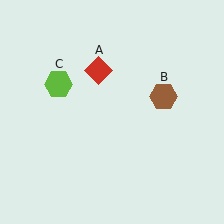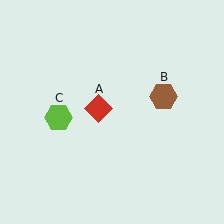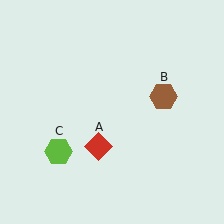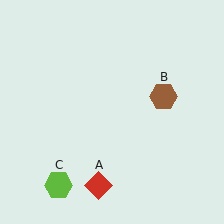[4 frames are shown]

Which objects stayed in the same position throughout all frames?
Brown hexagon (object B) remained stationary.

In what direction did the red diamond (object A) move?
The red diamond (object A) moved down.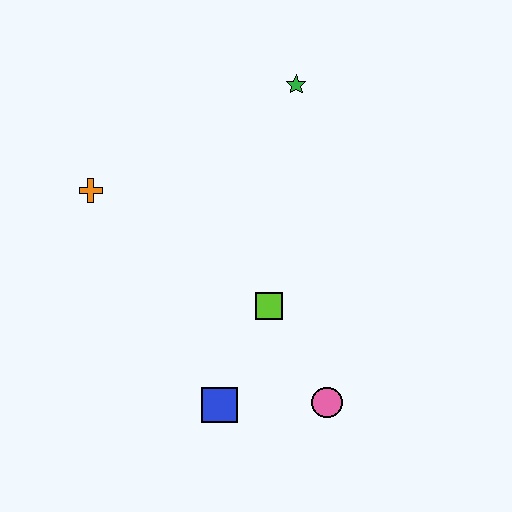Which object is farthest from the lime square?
The green star is farthest from the lime square.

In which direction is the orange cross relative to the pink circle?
The orange cross is to the left of the pink circle.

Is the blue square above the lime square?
No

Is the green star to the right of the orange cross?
Yes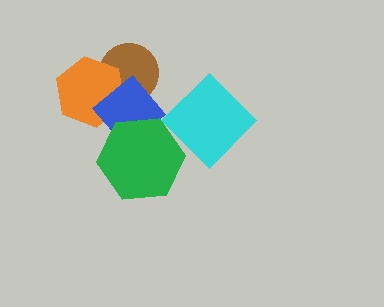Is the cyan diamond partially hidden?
Yes, it is partially covered by another shape.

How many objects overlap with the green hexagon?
2 objects overlap with the green hexagon.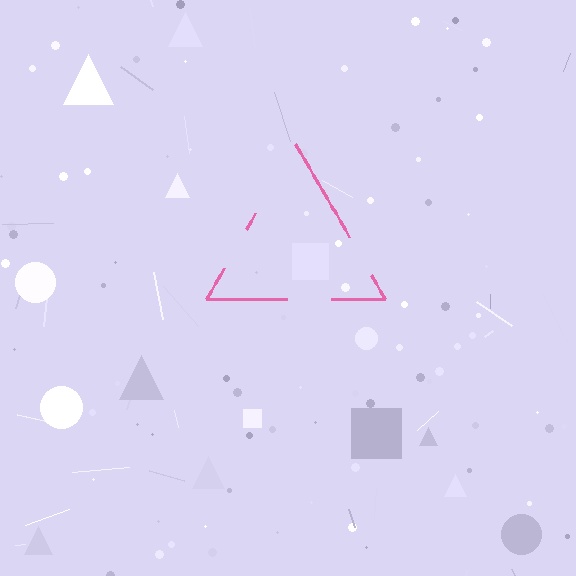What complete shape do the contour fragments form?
The contour fragments form a triangle.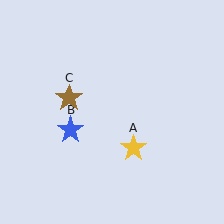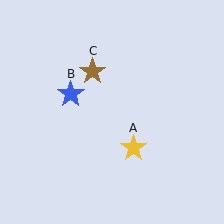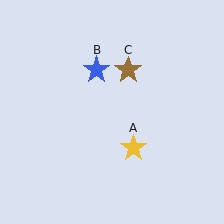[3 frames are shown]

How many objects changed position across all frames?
2 objects changed position: blue star (object B), brown star (object C).